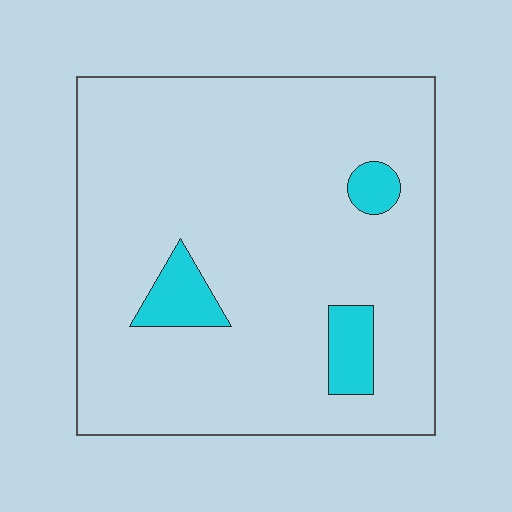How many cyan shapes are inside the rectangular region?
3.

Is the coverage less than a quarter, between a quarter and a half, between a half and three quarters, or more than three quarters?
Less than a quarter.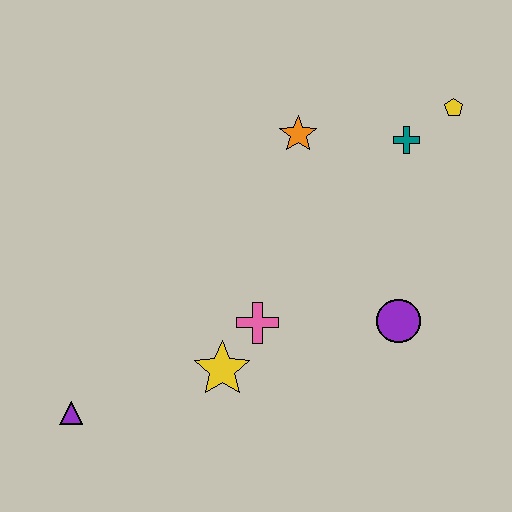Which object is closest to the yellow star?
The pink cross is closest to the yellow star.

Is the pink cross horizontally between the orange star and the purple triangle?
Yes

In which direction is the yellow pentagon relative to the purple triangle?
The yellow pentagon is to the right of the purple triangle.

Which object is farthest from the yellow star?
The yellow pentagon is farthest from the yellow star.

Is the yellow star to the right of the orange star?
No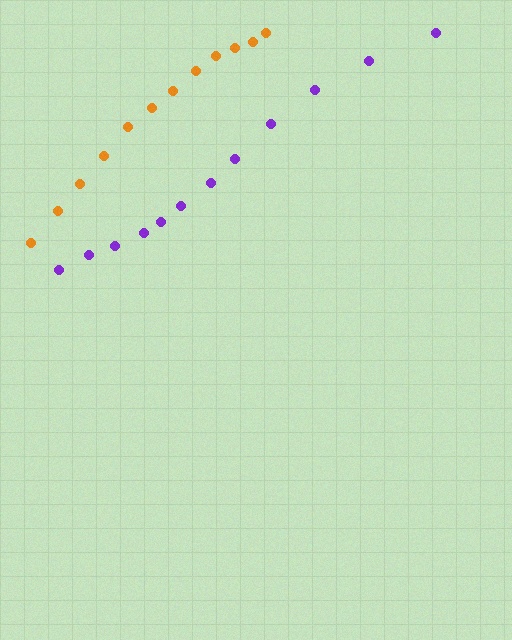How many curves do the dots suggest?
There are 2 distinct paths.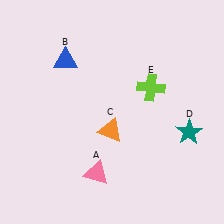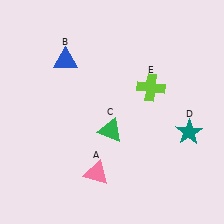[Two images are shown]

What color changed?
The triangle (C) changed from orange in Image 1 to green in Image 2.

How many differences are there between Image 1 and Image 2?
There is 1 difference between the two images.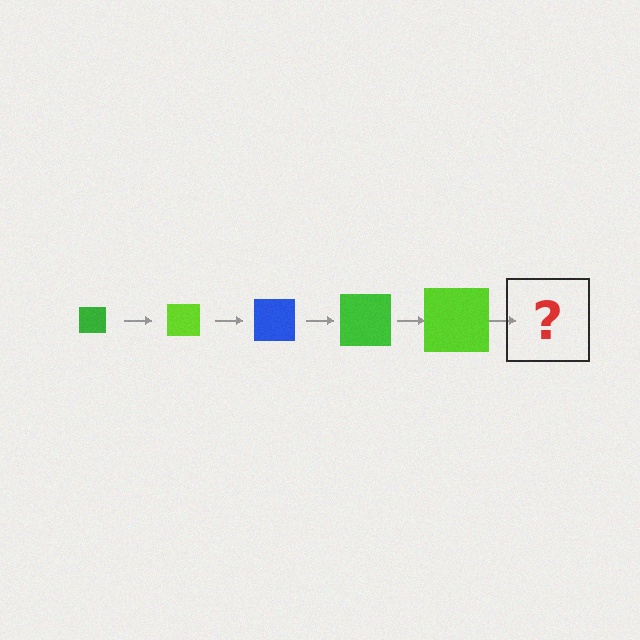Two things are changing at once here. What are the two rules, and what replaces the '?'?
The two rules are that the square grows larger each step and the color cycles through green, lime, and blue. The '?' should be a blue square, larger than the previous one.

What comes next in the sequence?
The next element should be a blue square, larger than the previous one.